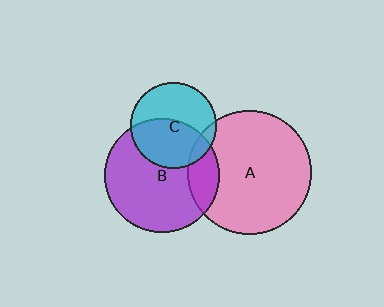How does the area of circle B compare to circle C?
Approximately 1.8 times.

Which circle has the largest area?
Circle A (pink).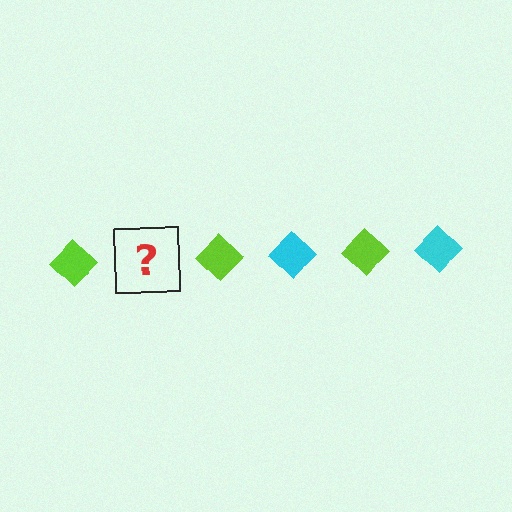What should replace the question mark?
The question mark should be replaced with a cyan diamond.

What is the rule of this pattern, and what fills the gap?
The rule is that the pattern cycles through lime, cyan diamonds. The gap should be filled with a cyan diamond.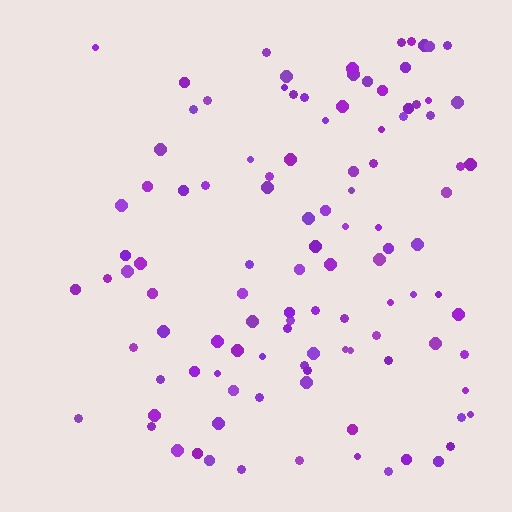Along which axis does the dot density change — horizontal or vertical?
Horizontal.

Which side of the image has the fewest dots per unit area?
The left.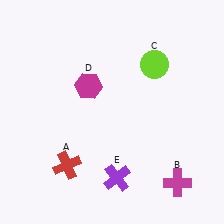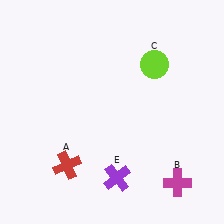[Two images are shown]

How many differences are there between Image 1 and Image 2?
There is 1 difference between the two images.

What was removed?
The magenta hexagon (D) was removed in Image 2.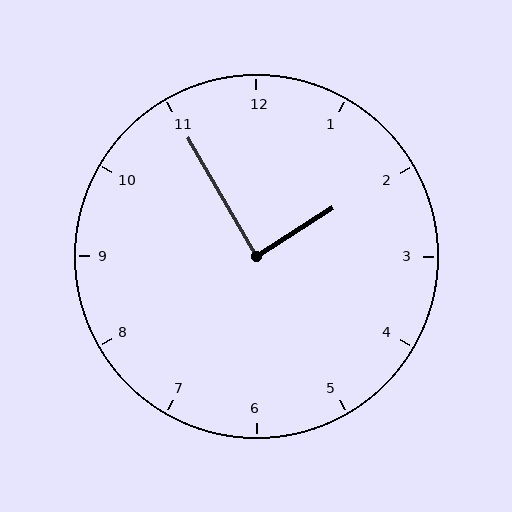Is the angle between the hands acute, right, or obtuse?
It is right.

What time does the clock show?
1:55.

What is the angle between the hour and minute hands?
Approximately 88 degrees.